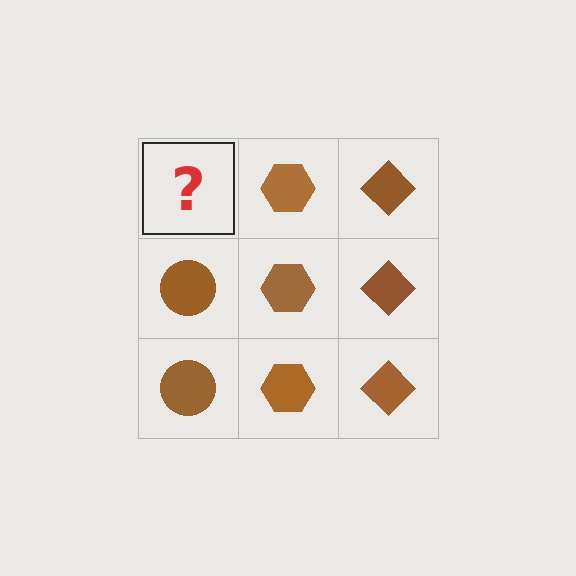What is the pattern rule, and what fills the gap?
The rule is that each column has a consistent shape. The gap should be filled with a brown circle.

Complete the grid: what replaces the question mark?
The question mark should be replaced with a brown circle.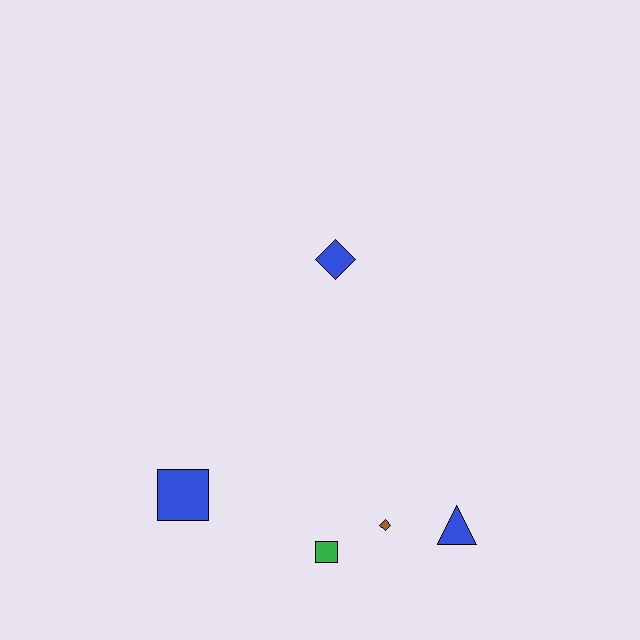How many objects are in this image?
There are 5 objects.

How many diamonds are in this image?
There are 2 diamonds.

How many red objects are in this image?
There are no red objects.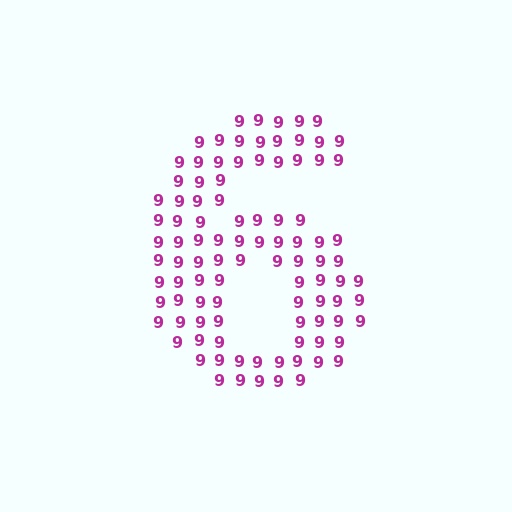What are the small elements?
The small elements are digit 9's.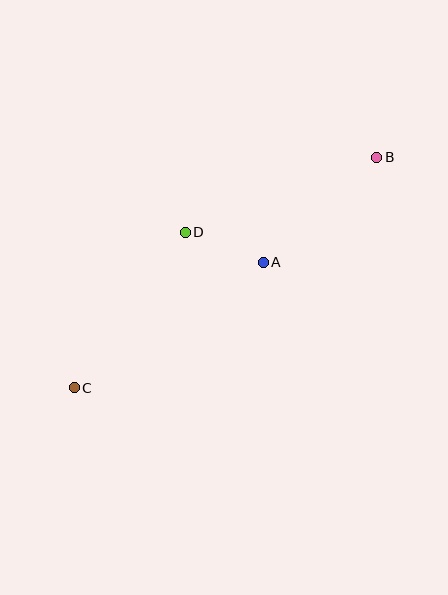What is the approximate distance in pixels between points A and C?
The distance between A and C is approximately 227 pixels.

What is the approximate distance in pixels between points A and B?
The distance between A and B is approximately 155 pixels.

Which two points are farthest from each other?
Points B and C are farthest from each other.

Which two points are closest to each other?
Points A and D are closest to each other.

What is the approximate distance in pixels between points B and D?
The distance between B and D is approximately 206 pixels.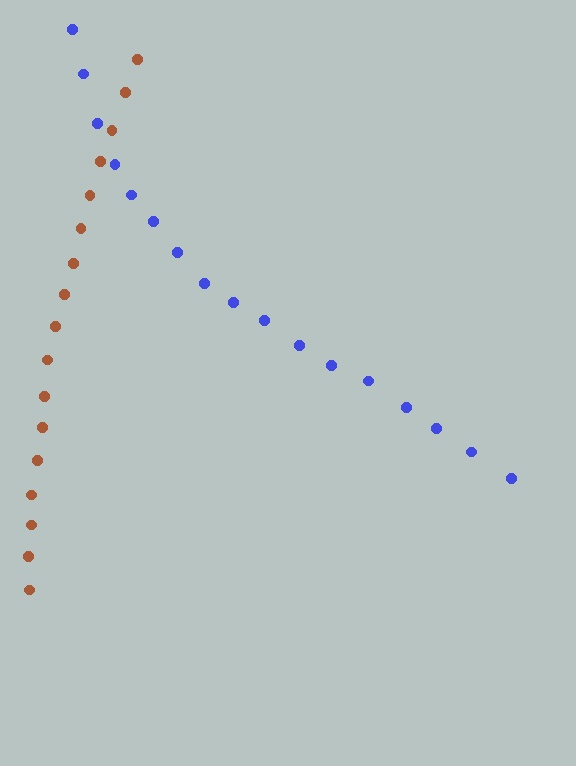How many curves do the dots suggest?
There are 2 distinct paths.